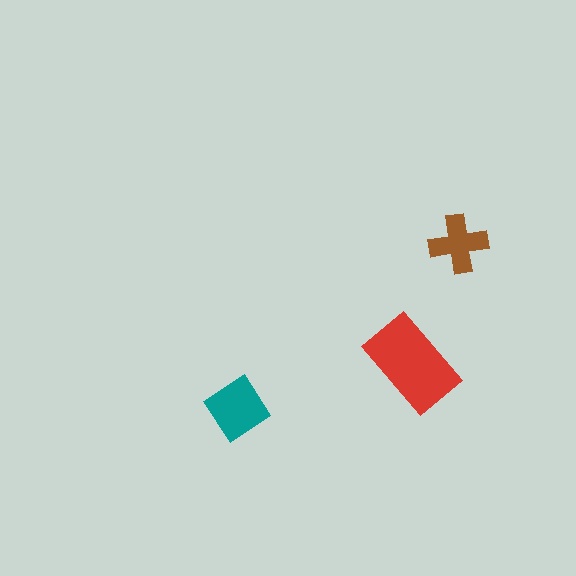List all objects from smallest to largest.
The brown cross, the teal diamond, the red rectangle.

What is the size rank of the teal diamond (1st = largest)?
2nd.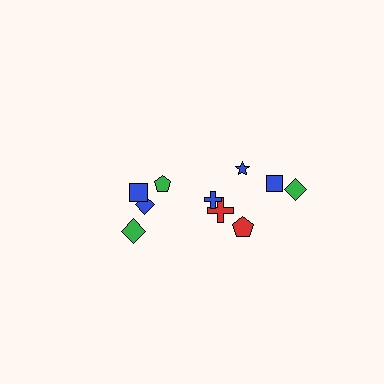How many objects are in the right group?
There are 6 objects.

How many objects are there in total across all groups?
There are 10 objects.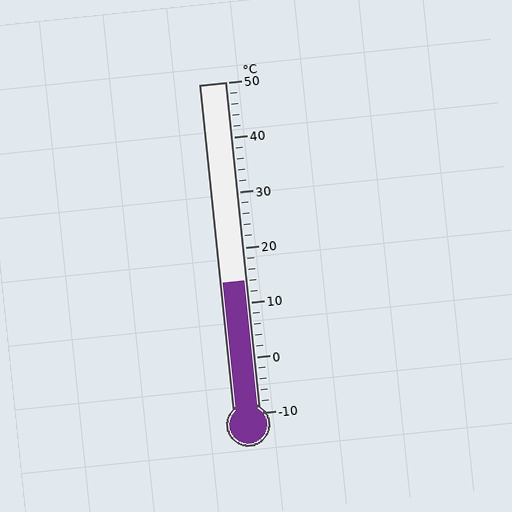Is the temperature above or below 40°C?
The temperature is below 40°C.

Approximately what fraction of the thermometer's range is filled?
The thermometer is filled to approximately 40% of its range.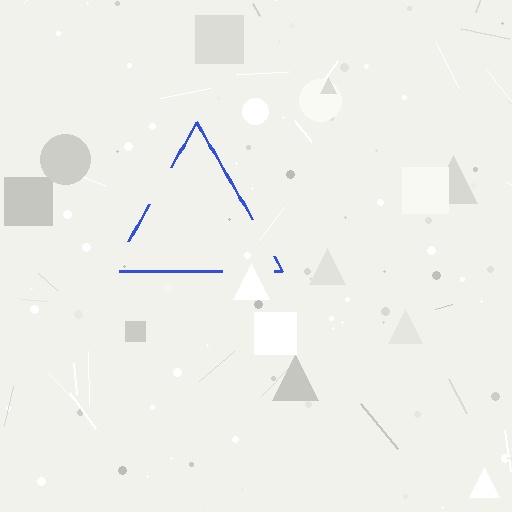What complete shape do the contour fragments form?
The contour fragments form a triangle.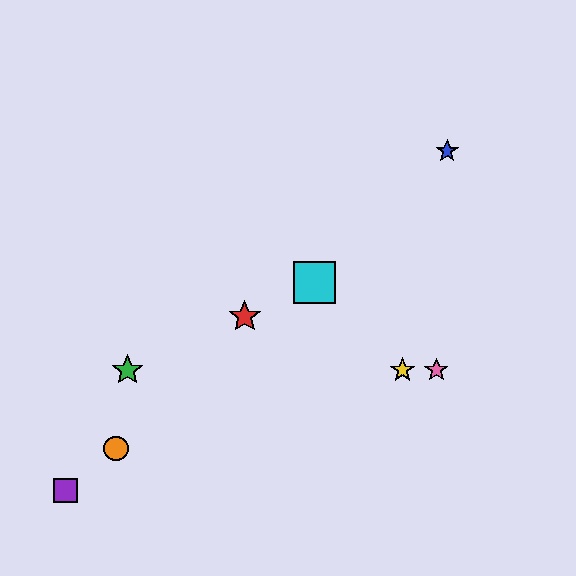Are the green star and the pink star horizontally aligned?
Yes, both are at y≈370.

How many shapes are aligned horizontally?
3 shapes (the green star, the yellow star, the pink star) are aligned horizontally.